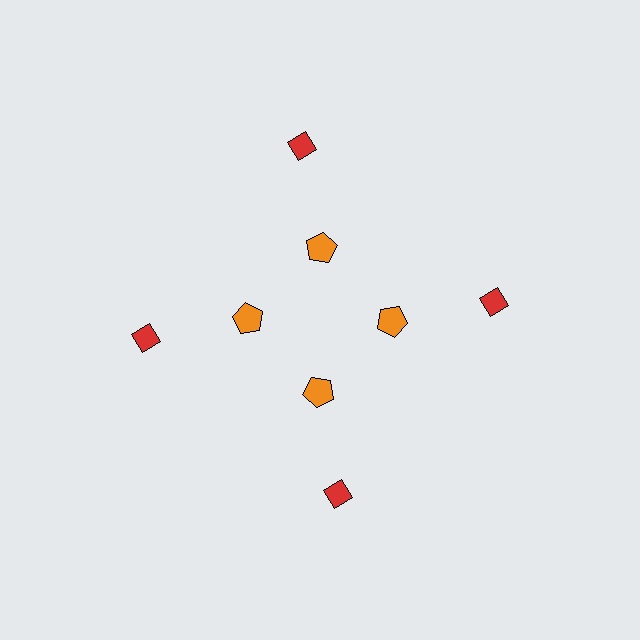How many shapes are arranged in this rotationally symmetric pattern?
There are 8 shapes, arranged in 4 groups of 2.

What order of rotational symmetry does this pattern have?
This pattern has 4-fold rotational symmetry.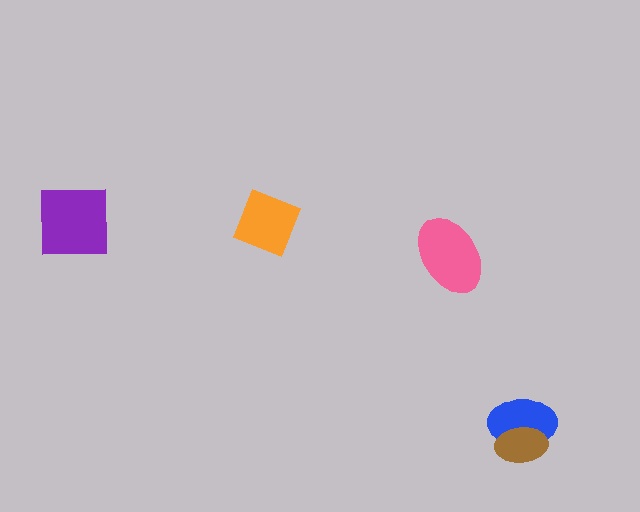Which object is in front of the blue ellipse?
The brown ellipse is in front of the blue ellipse.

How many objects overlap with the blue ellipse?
1 object overlaps with the blue ellipse.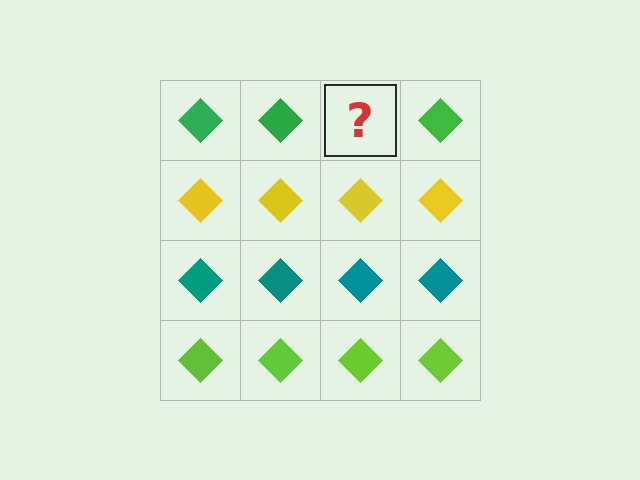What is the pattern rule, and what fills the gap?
The rule is that each row has a consistent color. The gap should be filled with a green diamond.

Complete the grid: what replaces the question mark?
The question mark should be replaced with a green diamond.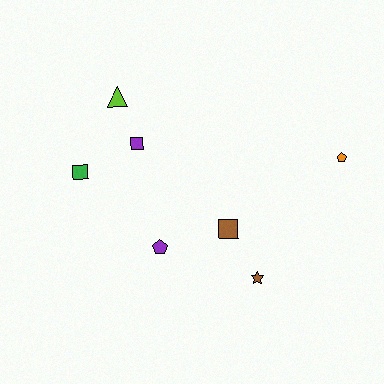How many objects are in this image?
There are 7 objects.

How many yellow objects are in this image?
There are no yellow objects.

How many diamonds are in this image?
There are no diamonds.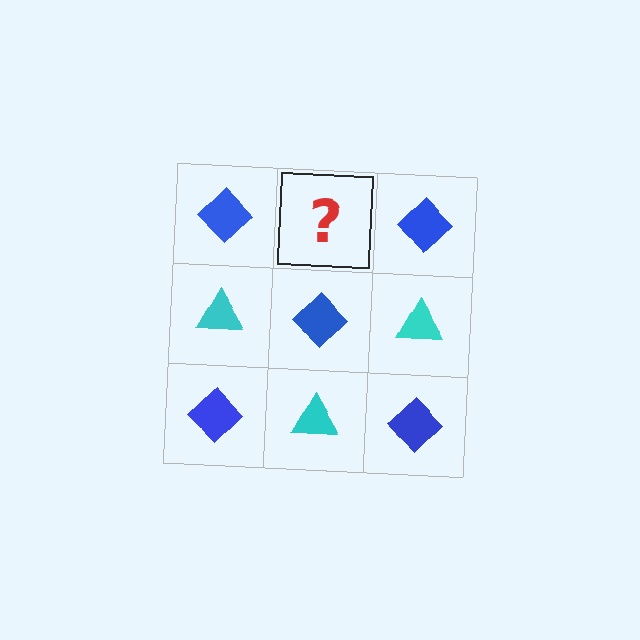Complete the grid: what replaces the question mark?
The question mark should be replaced with a cyan triangle.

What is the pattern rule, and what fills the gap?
The rule is that it alternates blue diamond and cyan triangle in a checkerboard pattern. The gap should be filled with a cyan triangle.